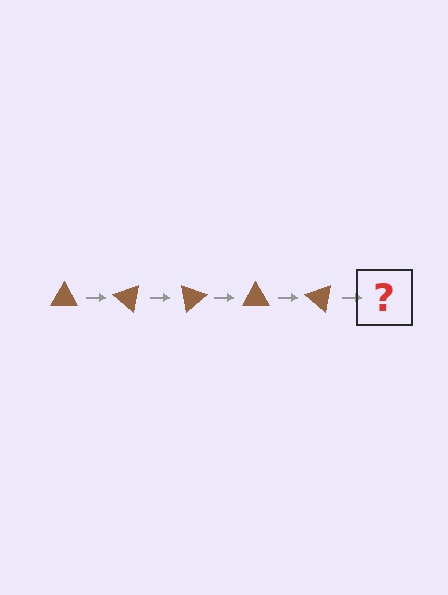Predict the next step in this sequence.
The next step is a brown triangle rotated 200 degrees.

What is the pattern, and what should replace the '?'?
The pattern is that the triangle rotates 40 degrees each step. The '?' should be a brown triangle rotated 200 degrees.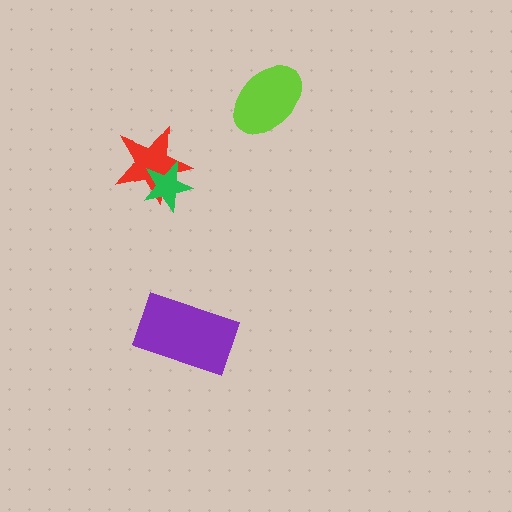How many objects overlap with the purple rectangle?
0 objects overlap with the purple rectangle.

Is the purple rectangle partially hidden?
No, no other shape covers it.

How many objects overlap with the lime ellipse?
0 objects overlap with the lime ellipse.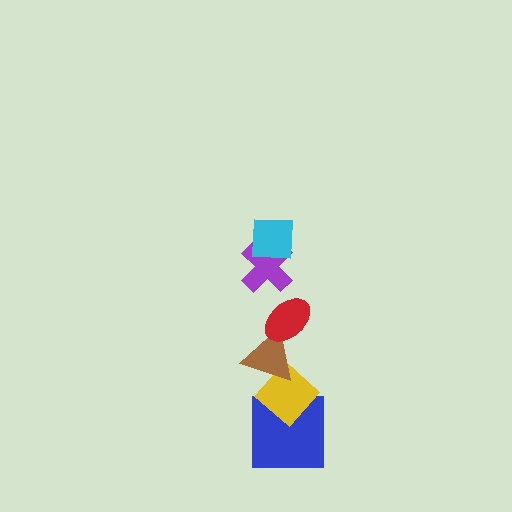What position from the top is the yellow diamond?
The yellow diamond is 5th from the top.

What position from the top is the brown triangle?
The brown triangle is 4th from the top.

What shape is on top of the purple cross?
The cyan square is on top of the purple cross.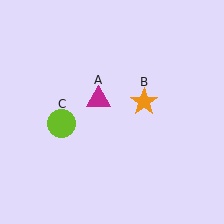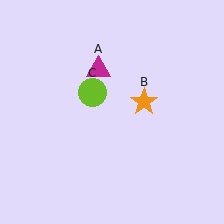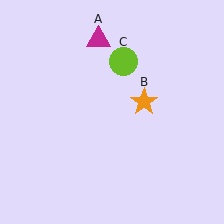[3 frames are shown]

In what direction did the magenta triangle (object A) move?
The magenta triangle (object A) moved up.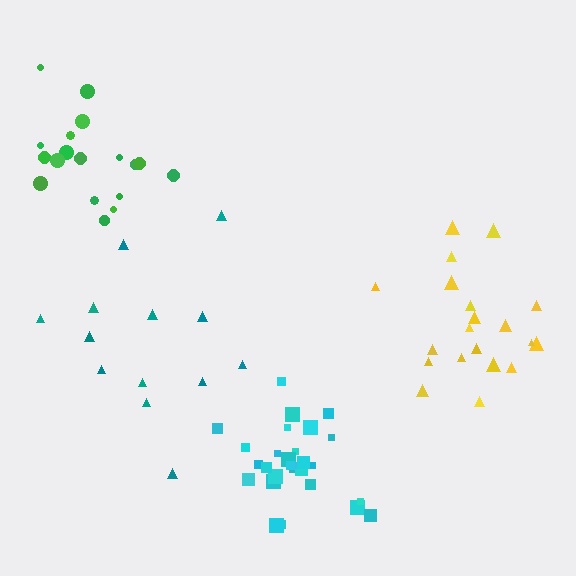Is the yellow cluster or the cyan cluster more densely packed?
Cyan.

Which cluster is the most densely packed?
Cyan.